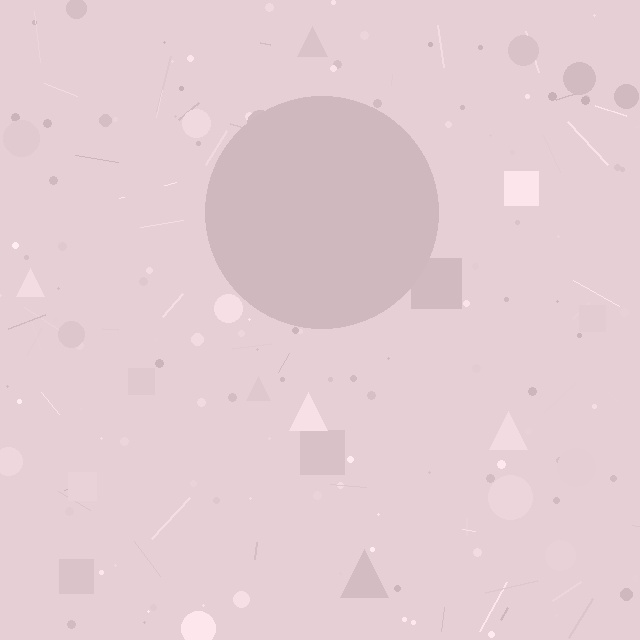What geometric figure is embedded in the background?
A circle is embedded in the background.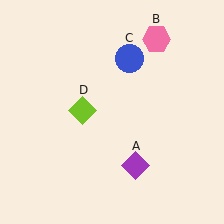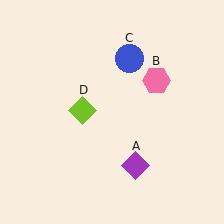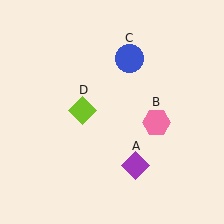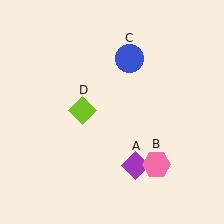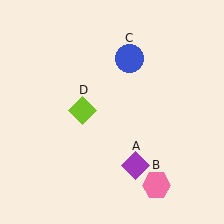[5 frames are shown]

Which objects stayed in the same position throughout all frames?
Purple diamond (object A) and blue circle (object C) and lime diamond (object D) remained stationary.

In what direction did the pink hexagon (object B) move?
The pink hexagon (object B) moved down.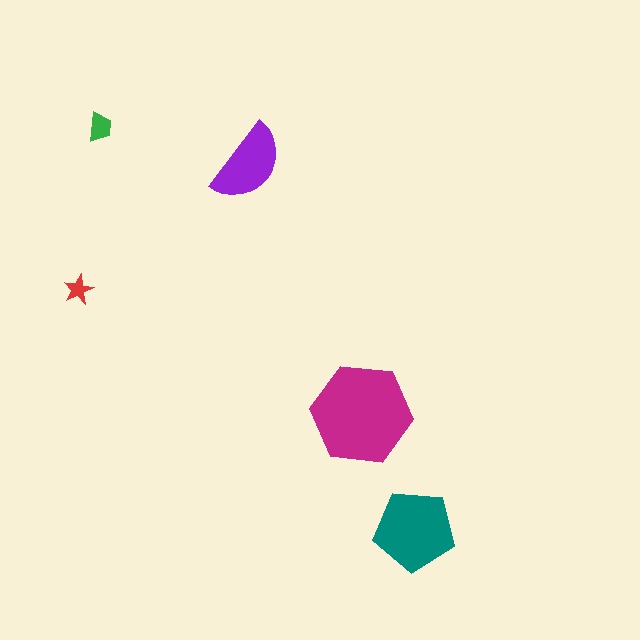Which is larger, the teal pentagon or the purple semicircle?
The teal pentagon.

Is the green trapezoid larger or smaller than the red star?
Larger.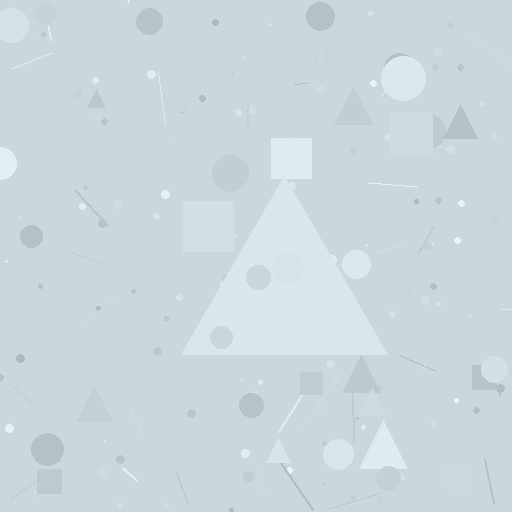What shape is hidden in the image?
A triangle is hidden in the image.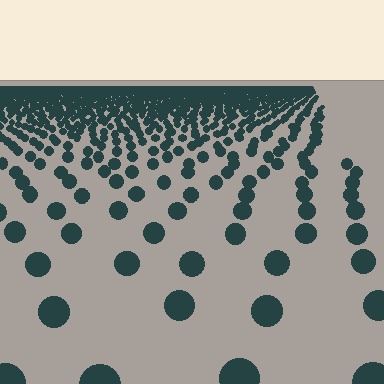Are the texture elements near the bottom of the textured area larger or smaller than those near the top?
Larger. Near the bottom, elements are closer to the viewer and appear at a bigger on-screen size.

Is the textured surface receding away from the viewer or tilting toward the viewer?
The surface is receding away from the viewer. Texture elements get smaller and denser toward the top.